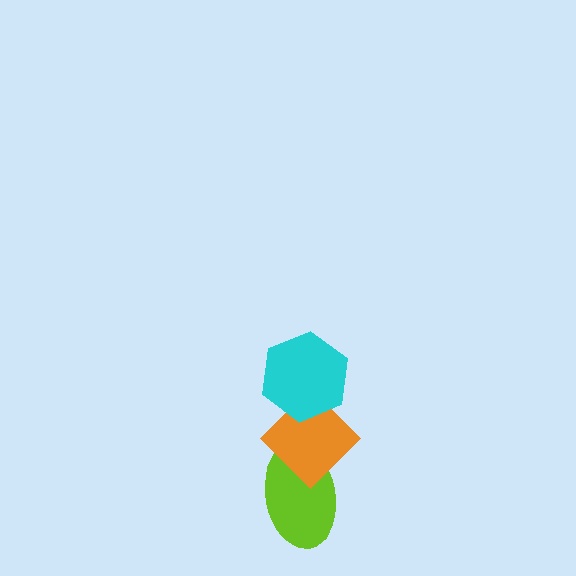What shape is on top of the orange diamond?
The cyan hexagon is on top of the orange diamond.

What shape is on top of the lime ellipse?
The orange diamond is on top of the lime ellipse.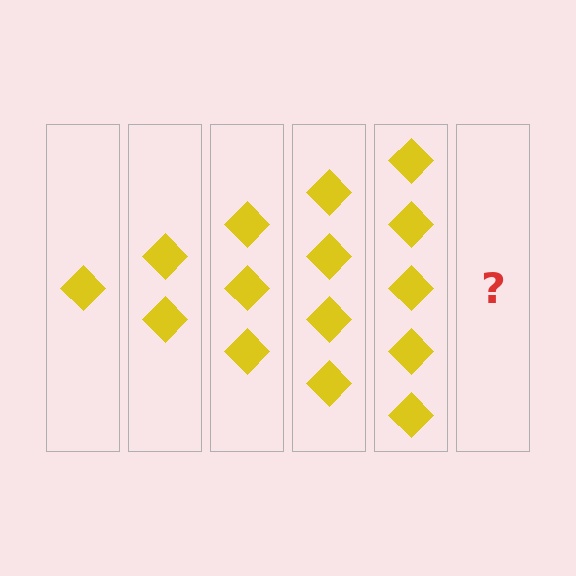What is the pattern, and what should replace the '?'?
The pattern is that each step adds one more diamond. The '?' should be 6 diamonds.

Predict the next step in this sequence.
The next step is 6 diamonds.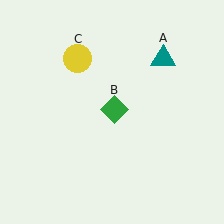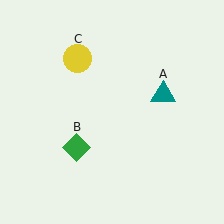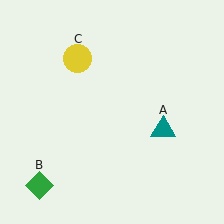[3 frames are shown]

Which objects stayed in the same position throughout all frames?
Yellow circle (object C) remained stationary.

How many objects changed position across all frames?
2 objects changed position: teal triangle (object A), green diamond (object B).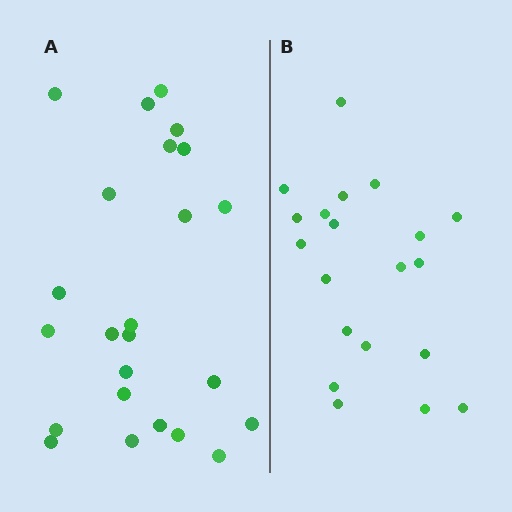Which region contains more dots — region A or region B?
Region A (the left region) has more dots.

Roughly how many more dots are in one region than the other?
Region A has about 4 more dots than region B.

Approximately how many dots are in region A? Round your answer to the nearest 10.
About 20 dots. (The exact count is 24, which rounds to 20.)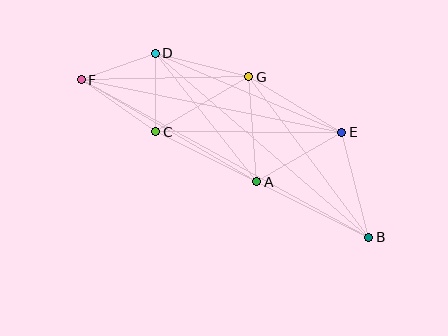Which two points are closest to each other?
Points C and D are closest to each other.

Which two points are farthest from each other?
Points B and F are farthest from each other.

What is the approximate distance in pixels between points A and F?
The distance between A and F is approximately 203 pixels.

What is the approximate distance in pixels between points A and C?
The distance between A and C is approximately 113 pixels.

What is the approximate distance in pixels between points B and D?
The distance between B and D is approximately 282 pixels.